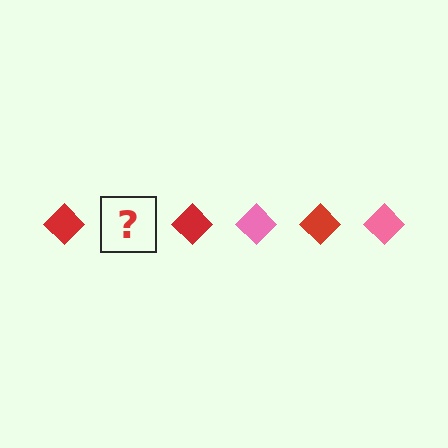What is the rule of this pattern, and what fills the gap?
The rule is that the pattern cycles through red, pink diamonds. The gap should be filled with a pink diamond.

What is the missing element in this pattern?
The missing element is a pink diamond.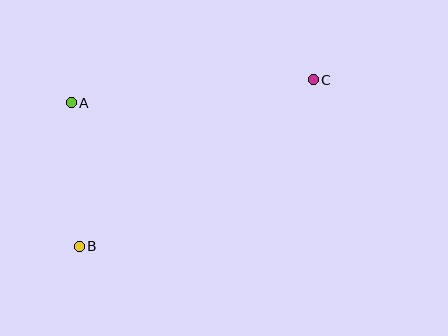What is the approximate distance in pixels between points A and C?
The distance between A and C is approximately 243 pixels.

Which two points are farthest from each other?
Points B and C are farthest from each other.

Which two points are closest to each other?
Points A and B are closest to each other.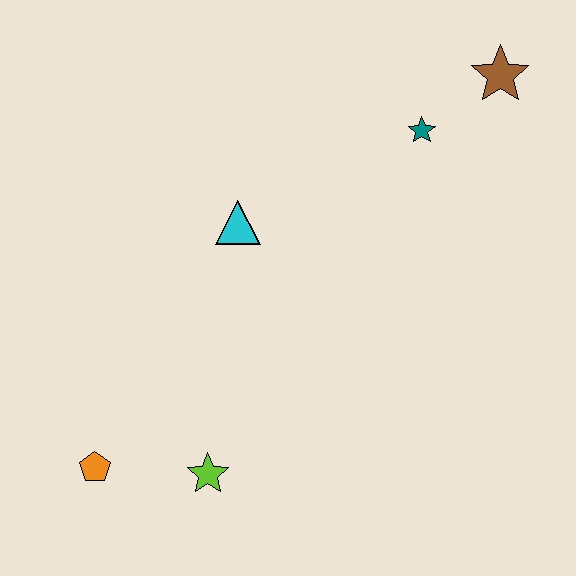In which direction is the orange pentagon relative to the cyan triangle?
The orange pentagon is below the cyan triangle.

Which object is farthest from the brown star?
The orange pentagon is farthest from the brown star.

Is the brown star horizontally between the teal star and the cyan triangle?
No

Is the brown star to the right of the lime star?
Yes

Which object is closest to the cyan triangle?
The teal star is closest to the cyan triangle.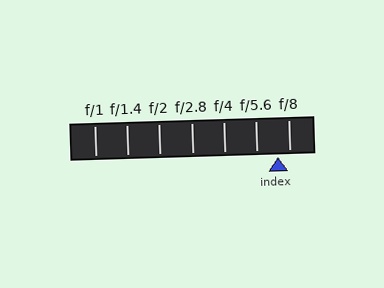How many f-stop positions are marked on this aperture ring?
There are 7 f-stop positions marked.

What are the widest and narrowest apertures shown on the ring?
The widest aperture shown is f/1 and the narrowest is f/8.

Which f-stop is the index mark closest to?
The index mark is closest to f/8.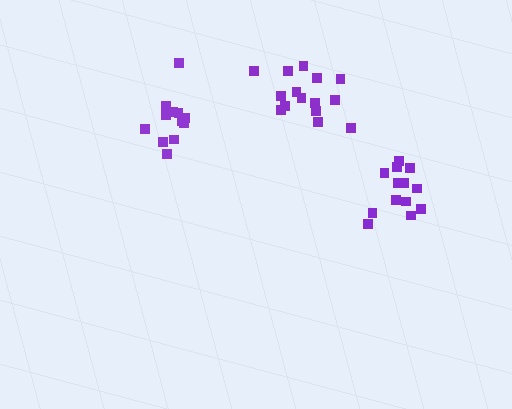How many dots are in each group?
Group 1: 15 dots, Group 2: 12 dots, Group 3: 13 dots (40 total).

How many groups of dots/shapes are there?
There are 3 groups.